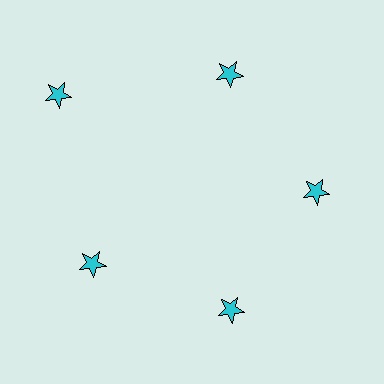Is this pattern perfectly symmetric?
No. The 5 cyan stars are arranged in a ring, but one element near the 10 o'clock position is pushed outward from the center, breaking the 5-fold rotational symmetry.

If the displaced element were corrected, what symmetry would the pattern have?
It would have 5-fold rotational symmetry — the pattern would map onto itself every 72 degrees.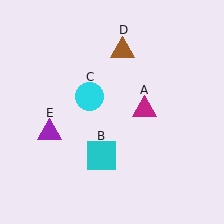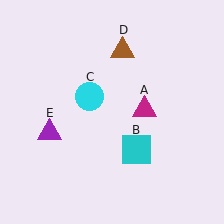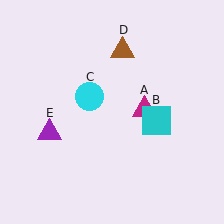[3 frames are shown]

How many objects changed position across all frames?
1 object changed position: cyan square (object B).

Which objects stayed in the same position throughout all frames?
Magenta triangle (object A) and cyan circle (object C) and brown triangle (object D) and purple triangle (object E) remained stationary.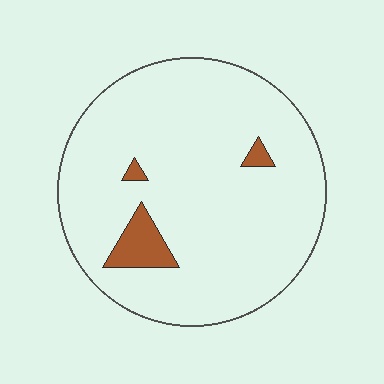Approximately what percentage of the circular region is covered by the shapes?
Approximately 5%.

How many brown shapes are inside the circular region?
3.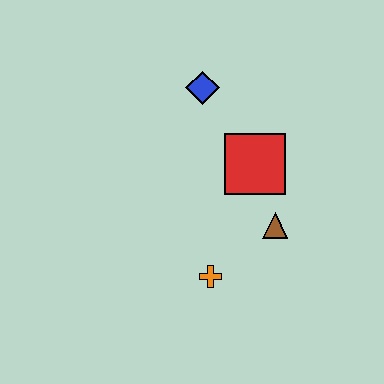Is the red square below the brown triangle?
No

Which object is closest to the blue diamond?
The red square is closest to the blue diamond.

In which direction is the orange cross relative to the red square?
The orange cross is below the red square.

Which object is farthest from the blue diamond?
The orange cross is farthest from the blue diamond.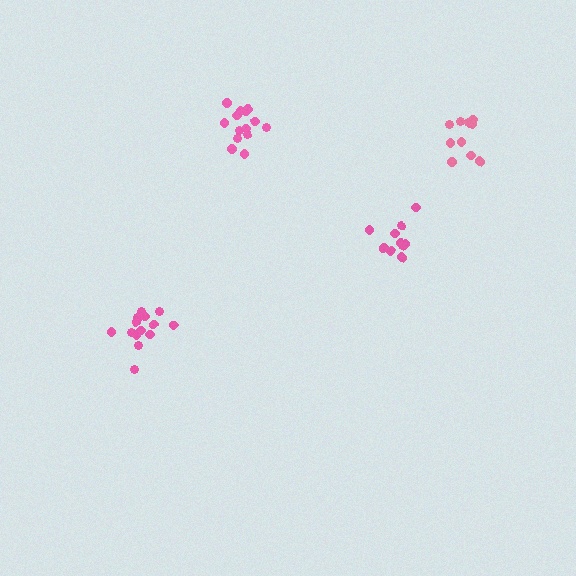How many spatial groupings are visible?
There are 4 spatial groupings.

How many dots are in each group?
Group 1: 14 dots, Group 2: 15 dots, Group 3: 10 dots, Group 4: 11 dots (50 total).